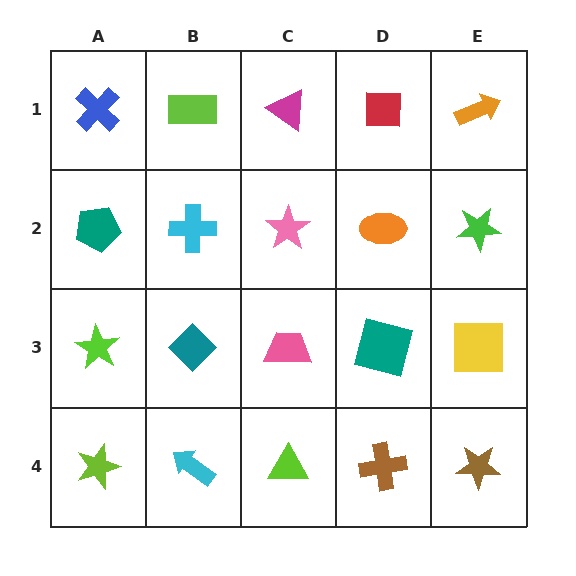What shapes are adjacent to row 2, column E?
An orange arrow (row 1, column E), a yellow square (row 3, column E), an orange ellipse (row 2, column D).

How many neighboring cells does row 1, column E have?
2.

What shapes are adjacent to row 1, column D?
An orange ellipse (row 2, column D), a magenta triangle (row 1, column C), an orange arrow (row 1, column E).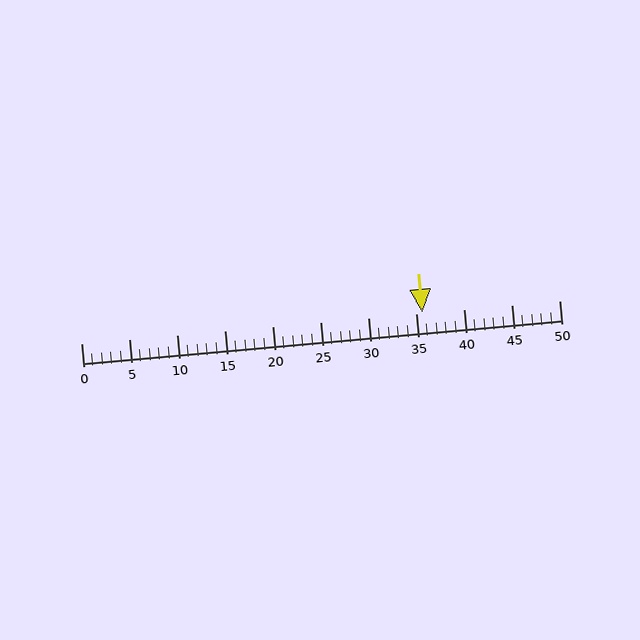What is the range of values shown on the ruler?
The ruler shows values from 0 to 50.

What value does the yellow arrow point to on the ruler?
The yellow arrow points to approximately 36.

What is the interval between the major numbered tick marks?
The major tick marks are spaced 5 units apart.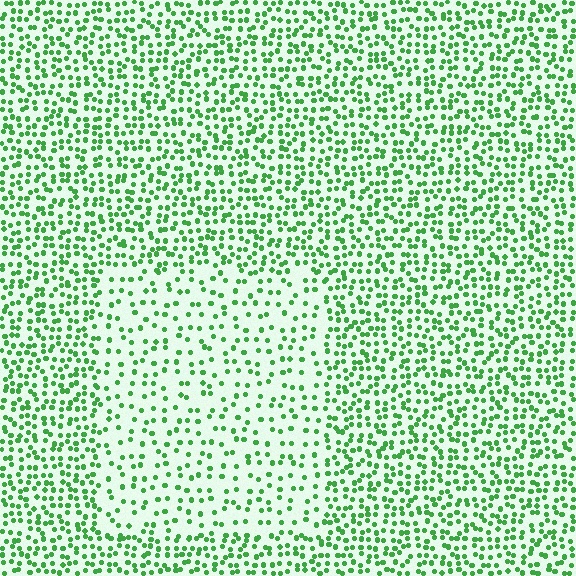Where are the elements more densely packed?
The elements are more densely packed outside the rectangle boundary.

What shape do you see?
I see a rectangle.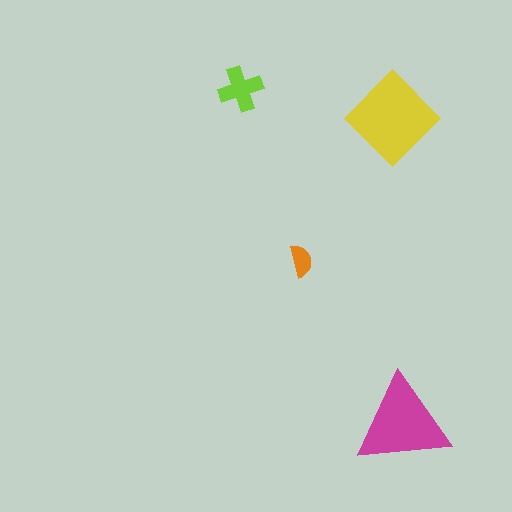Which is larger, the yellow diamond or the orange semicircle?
The yellow diamond.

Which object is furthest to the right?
The magenta triangle is rightmost.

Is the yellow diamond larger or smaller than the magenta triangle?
Larger.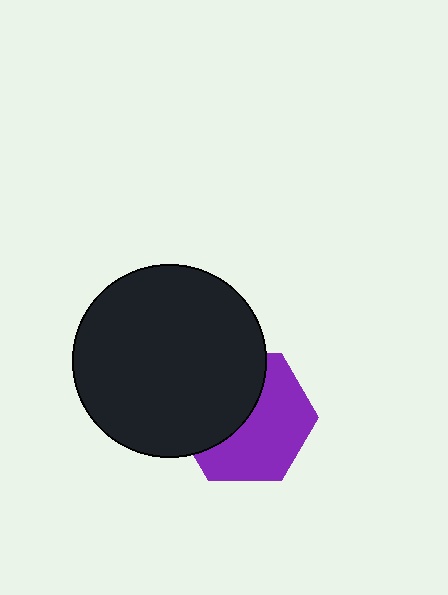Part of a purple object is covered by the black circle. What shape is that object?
It is a hexagon.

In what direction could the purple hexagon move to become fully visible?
The purple hexagon could move toward the lower-right. That would shift it out from behind the black circle entirely.